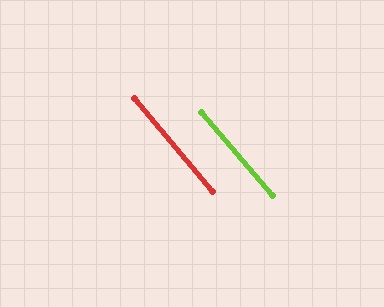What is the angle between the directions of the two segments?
Approximately 0 degrees.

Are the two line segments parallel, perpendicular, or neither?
Parallel — their directions differ by only 0.0°.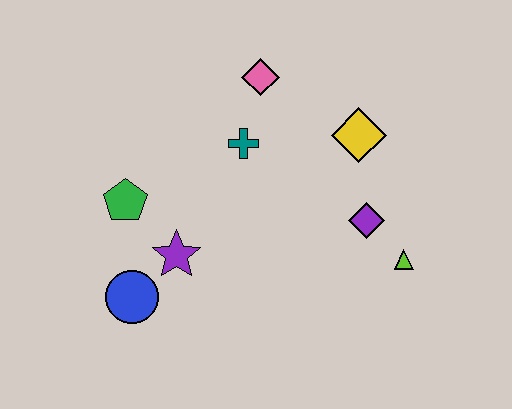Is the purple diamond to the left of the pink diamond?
No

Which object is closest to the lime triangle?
The purple diamond is closest to the lime triangle.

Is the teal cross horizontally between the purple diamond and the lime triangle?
No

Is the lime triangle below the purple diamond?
Yes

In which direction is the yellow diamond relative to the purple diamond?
The yellow diamond is above the purple diamond.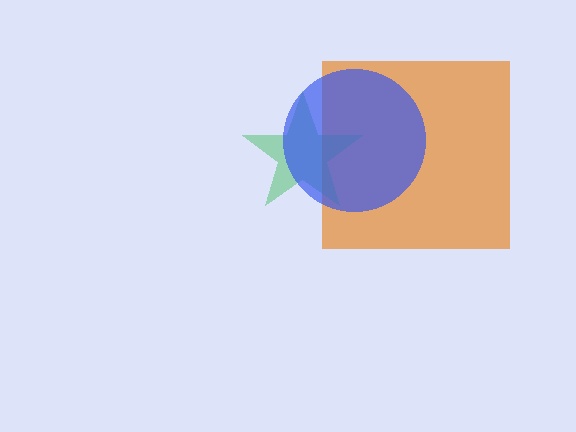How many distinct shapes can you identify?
There are 3 distinct shapes: an orange square, a green star, a blue circle.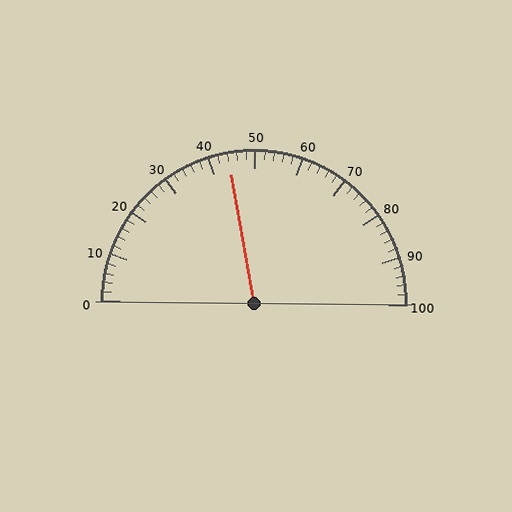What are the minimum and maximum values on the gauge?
The gauge ranges from 0 to 100.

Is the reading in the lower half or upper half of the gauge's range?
The reading is in the lower half of the range (0 to 100).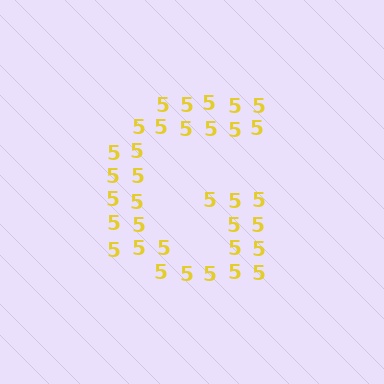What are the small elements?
The small elements are digit 5's.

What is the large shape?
The large shape is the letter G.